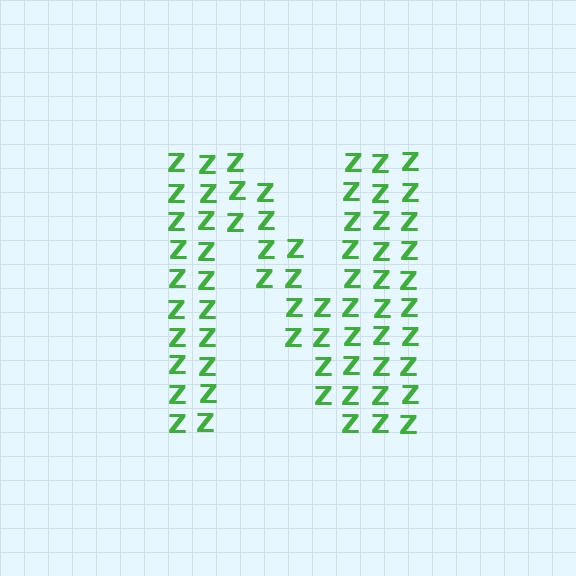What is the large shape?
The large shape is the letter N.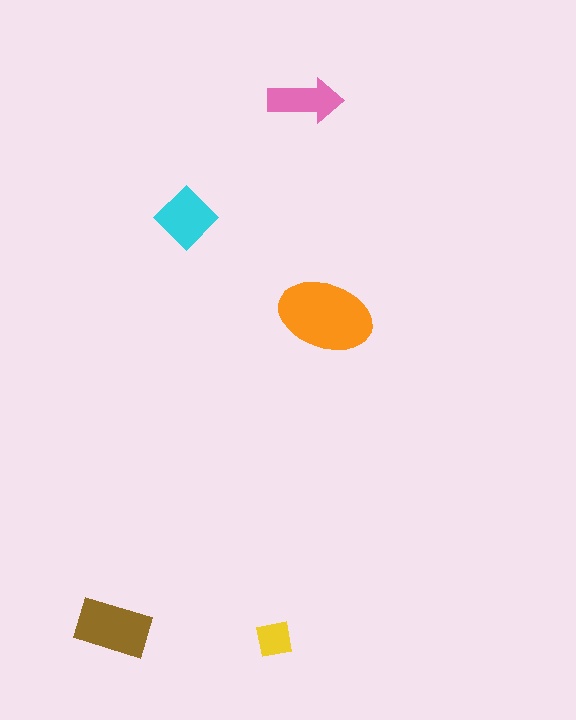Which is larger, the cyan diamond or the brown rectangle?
The brown rectangle.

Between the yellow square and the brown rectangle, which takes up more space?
The brown rectangle.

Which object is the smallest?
The yellow square.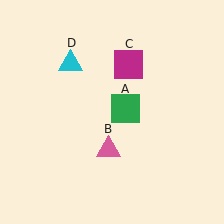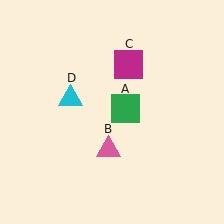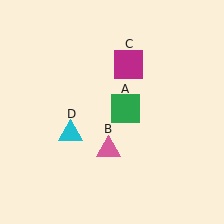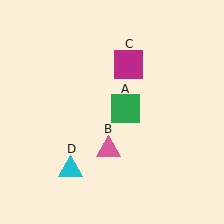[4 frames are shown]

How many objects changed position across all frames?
1 object changed position: cyan triangle (object D).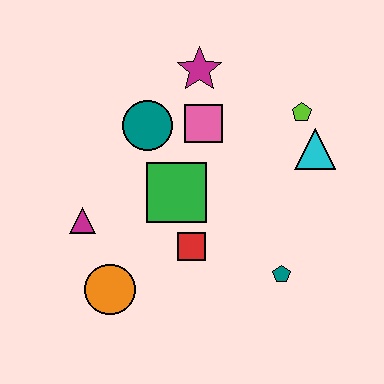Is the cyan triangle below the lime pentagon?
Yes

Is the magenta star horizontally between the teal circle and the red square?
No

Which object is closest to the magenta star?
The pink square is closest to the magenta star.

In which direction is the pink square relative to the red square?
The pink square is above the red square.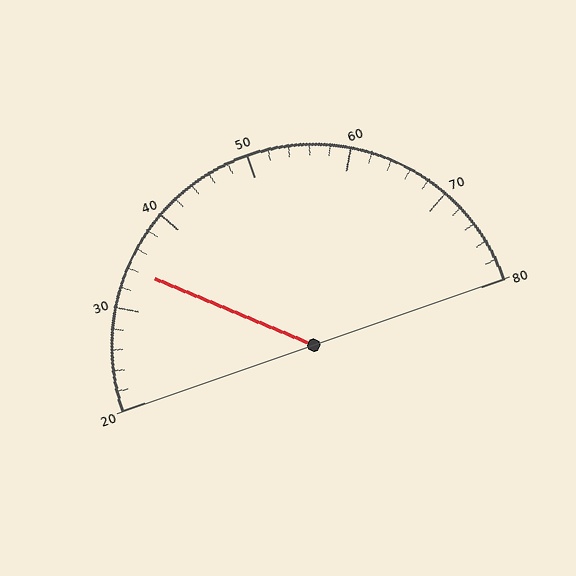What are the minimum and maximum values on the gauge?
The gauge ranges from 20 to 80.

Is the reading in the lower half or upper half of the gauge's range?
The reading is in the lower half of the range (20 to 80).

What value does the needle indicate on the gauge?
The needle indicates approximately 34.